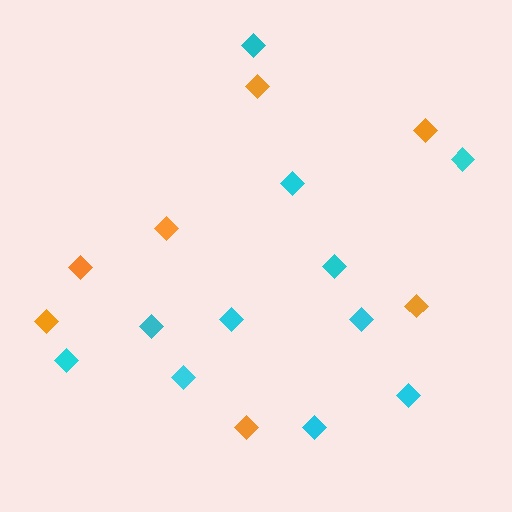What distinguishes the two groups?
There are 2 groups: one group of orange diamonds (7) and one group of cyan diamonds (11).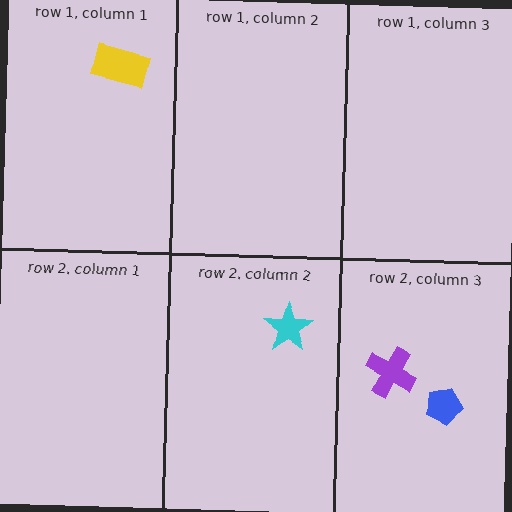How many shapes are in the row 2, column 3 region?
2.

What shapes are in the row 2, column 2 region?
The cyan star.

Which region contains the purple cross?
The row 2, column 3 region.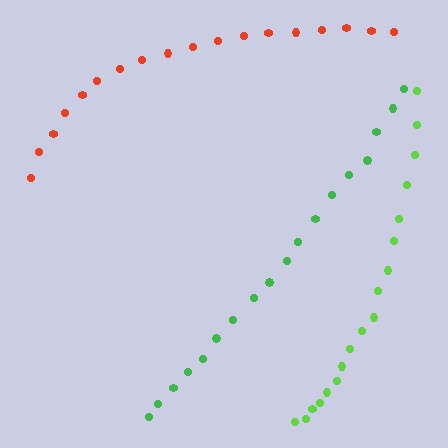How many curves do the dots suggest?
There are 3 distinct paths.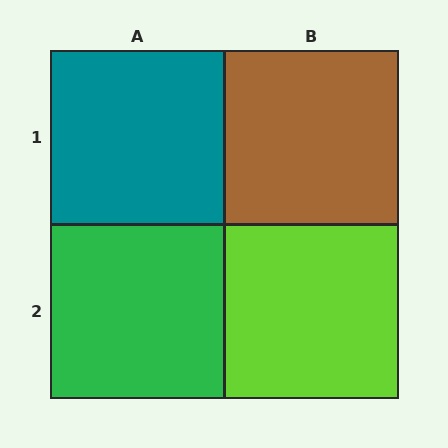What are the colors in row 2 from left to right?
Green, lime.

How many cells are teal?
1 cell is teal.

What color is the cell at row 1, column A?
Teal.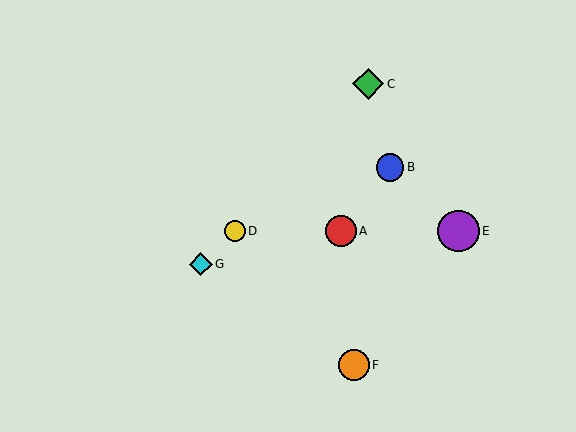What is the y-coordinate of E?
Object E is at y≈231.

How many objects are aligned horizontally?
3 objects (A, D, E) are aligned horizontally.